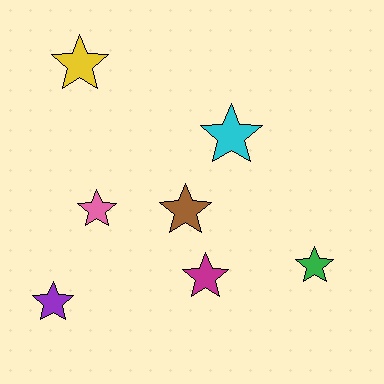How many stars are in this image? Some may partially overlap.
There are 7 stars.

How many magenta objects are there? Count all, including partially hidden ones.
There is 1 magenta object.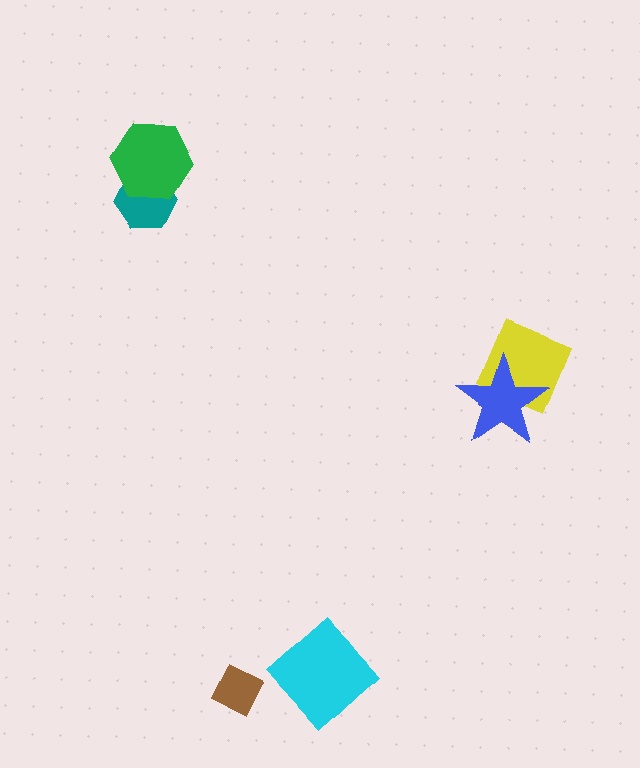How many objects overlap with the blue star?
1 object overlaps with the blue star.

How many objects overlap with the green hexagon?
1 object overlaps with the green hexagon.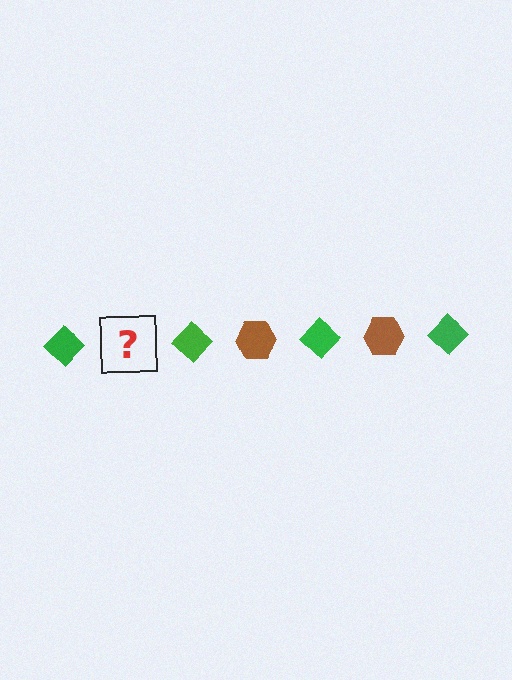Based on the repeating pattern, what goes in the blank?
The blank should be a brown hexagon.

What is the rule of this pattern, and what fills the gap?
The rule is that the pattern alternates between green diamond and brown hexagon. The gap should be filled with a brown hexagon.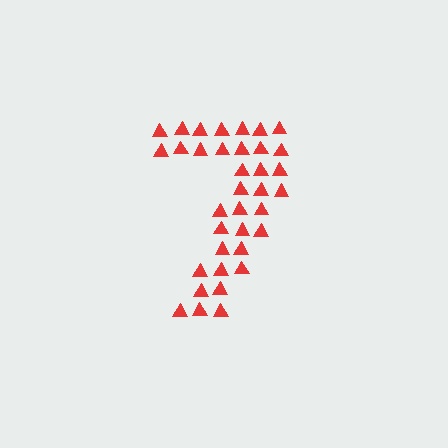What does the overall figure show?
The overall figure shows the digit 7.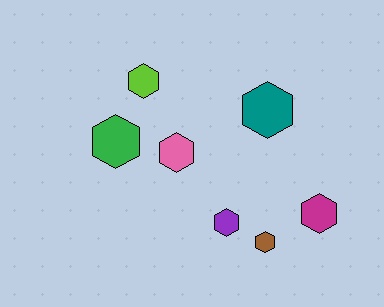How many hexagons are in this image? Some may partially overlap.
There are 7 hexagons.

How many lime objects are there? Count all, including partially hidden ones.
There is 1 lime object.